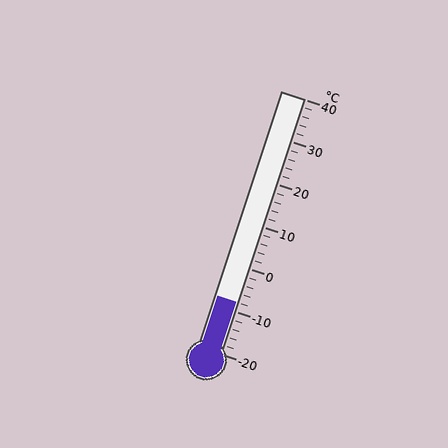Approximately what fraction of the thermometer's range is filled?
The thermometer is filled to approximately 20% of its range.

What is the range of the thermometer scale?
The thermometer scale ranges from -20°C to 40°C.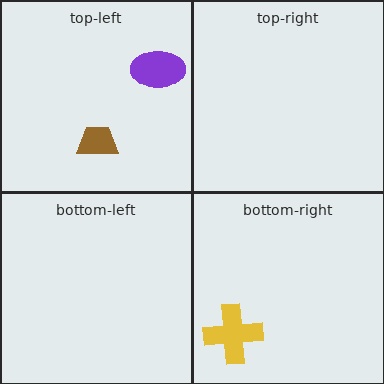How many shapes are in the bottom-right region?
1.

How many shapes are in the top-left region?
2.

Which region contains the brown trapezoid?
The top-left region.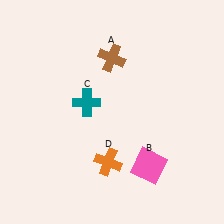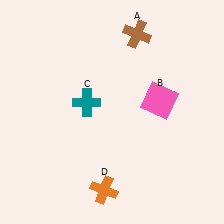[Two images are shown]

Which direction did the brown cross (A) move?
The brown cross (A) moved right.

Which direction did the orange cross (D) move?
The orange cross (D) moved down.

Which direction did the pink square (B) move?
The pink square (B) moved up.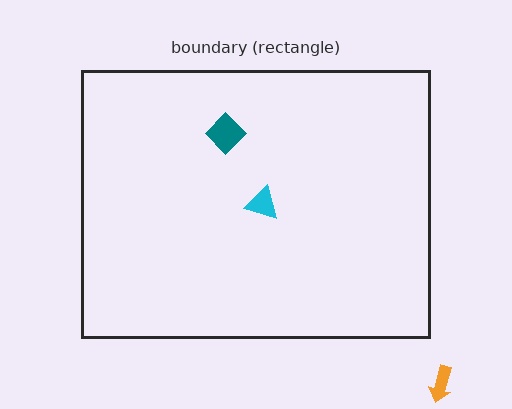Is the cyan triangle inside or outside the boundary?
Inside.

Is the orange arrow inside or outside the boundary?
Outside.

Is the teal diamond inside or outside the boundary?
Inside.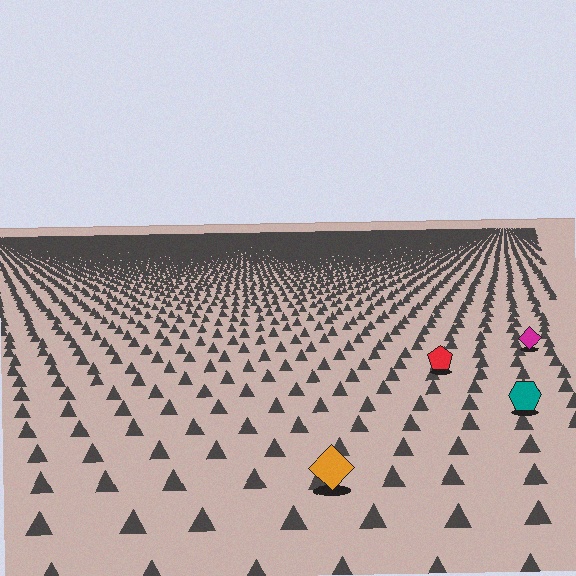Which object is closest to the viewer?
The orange diamond is closest. The texture marks near it are larger and more spread out.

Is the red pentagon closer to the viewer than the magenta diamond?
Yes. The red pentagon is closer — you can tell from the texture gradient: the ground texture is coarser near it.